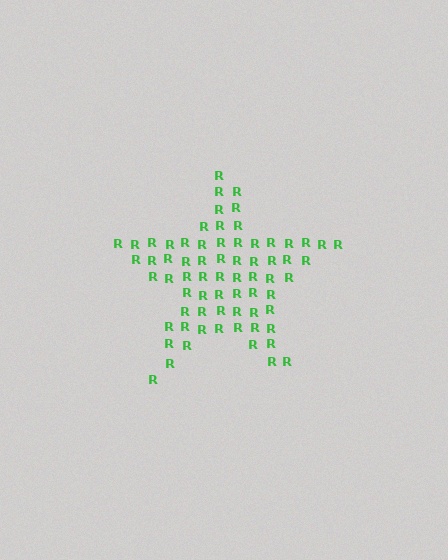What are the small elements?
The small elements are letter R's.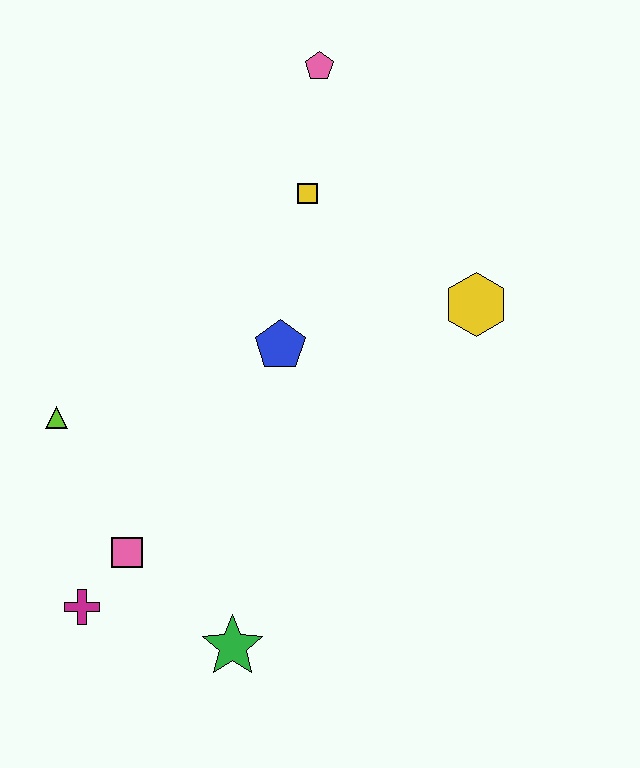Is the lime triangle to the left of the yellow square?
Yes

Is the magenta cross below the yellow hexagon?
Yes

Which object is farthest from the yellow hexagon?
The magenta cross is farthest from the yellow hexagon.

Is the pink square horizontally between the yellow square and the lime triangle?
Yes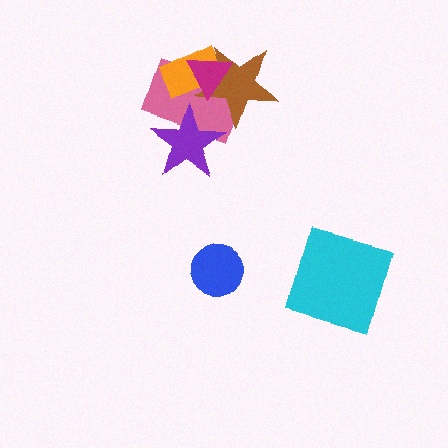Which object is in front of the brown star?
The magenta triangle is in front of the brown star.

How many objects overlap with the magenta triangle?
3 objects overlap with the magenta triangle.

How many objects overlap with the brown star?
3 objects overlap with the brown star.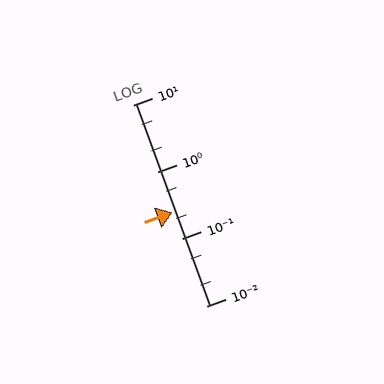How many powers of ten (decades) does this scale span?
The scale spans 3 decades, from 0.01 to 10.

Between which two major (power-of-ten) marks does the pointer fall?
The pointer is between 0.1 and 1.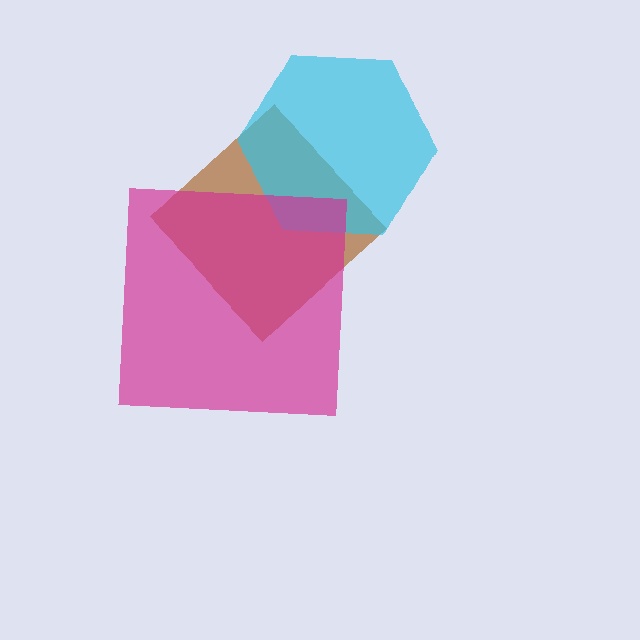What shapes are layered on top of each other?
The layered shapes are: a brown diamond, a cyan hexagon, a magenta square.